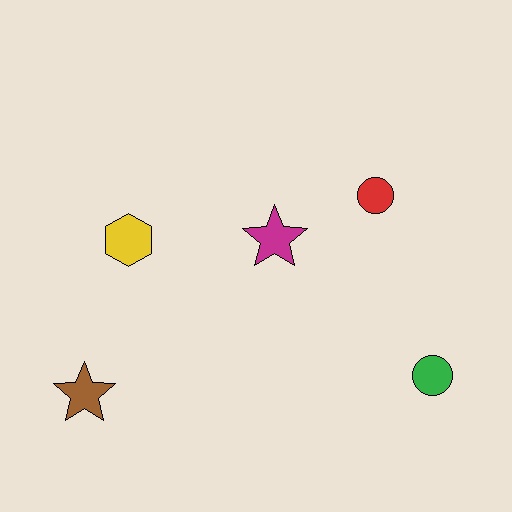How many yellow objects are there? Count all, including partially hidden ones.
There is 1 yellow object.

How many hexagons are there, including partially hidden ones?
There is 1 hexagon.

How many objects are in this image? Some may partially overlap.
There are 5 objects.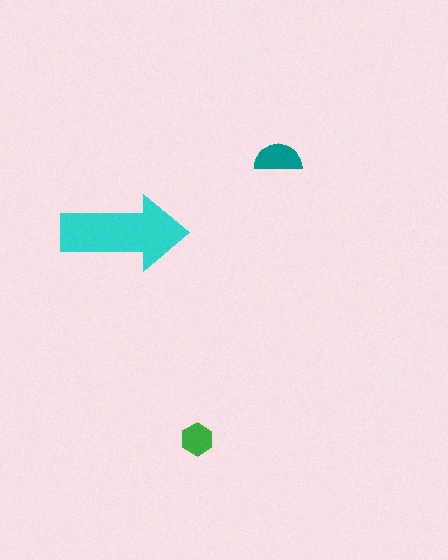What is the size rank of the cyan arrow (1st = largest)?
1st.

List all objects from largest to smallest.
The cyan arrow, the teal semicircle, the green hexagon.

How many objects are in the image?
There are 3 objects in the image.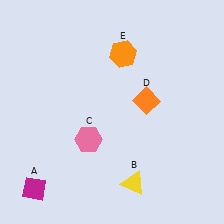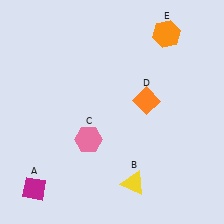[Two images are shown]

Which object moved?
The orange hexagon (E) moved right.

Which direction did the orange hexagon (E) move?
The orange hexagon (E) moved right.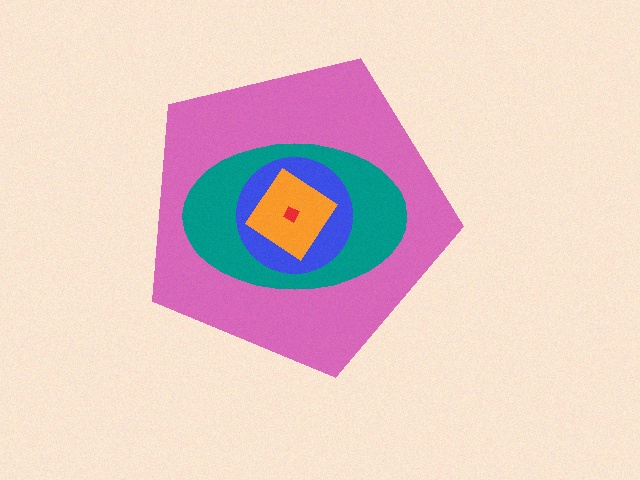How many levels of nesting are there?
5.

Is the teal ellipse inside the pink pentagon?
Yes.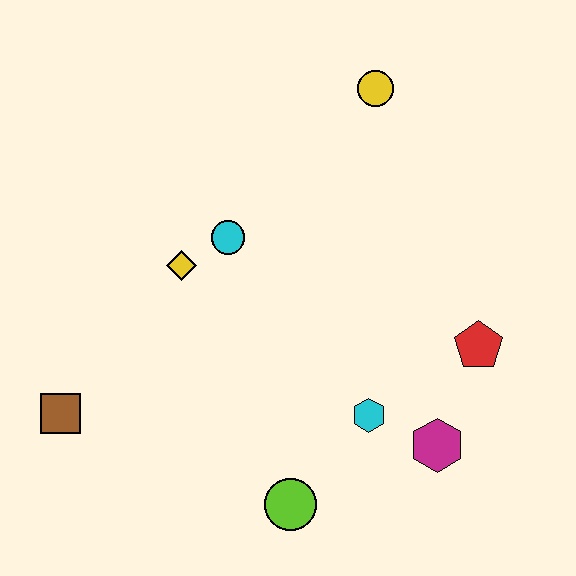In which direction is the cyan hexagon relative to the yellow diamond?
The cyan hexagon is to the right of the yellow diamond.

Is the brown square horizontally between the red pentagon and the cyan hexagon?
No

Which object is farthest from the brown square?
The yellow circle is farthest from the brown square.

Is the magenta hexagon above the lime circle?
Yes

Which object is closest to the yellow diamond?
The cyan circle is closest to the yellow diamond.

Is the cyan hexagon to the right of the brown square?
Yes